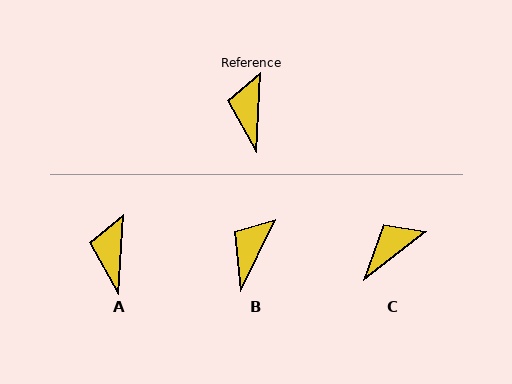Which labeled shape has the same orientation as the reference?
A.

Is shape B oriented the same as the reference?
No, it is off by about 23 degrees.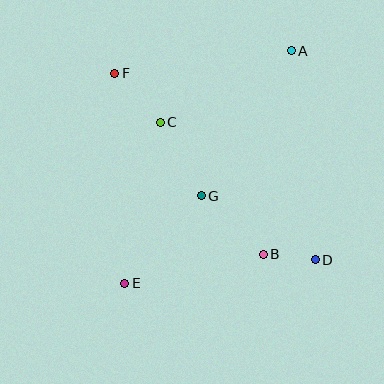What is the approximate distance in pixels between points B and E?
The distance between B and E is approximately 141 pixels.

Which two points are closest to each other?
Points B and D are closest to each other.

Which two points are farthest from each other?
Points A and E are farthest from each other.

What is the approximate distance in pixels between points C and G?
The distance between C and G is approximately 84 pixels.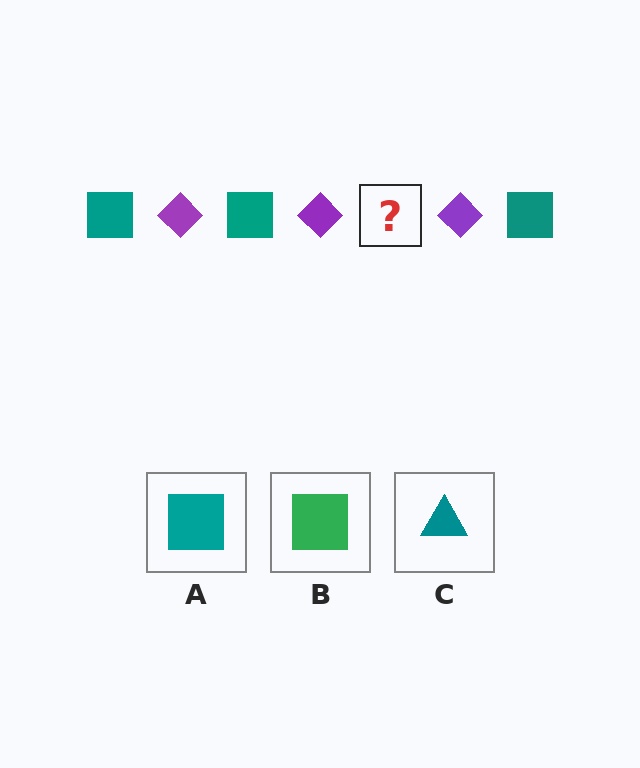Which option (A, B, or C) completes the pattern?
A.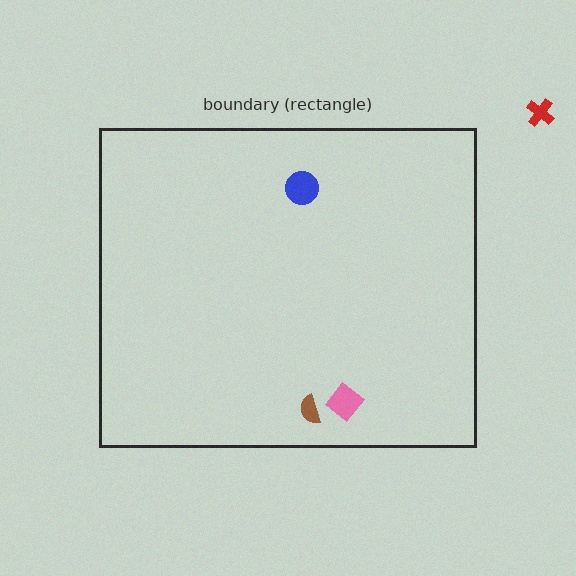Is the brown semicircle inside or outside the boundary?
Inside.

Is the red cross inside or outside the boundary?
Outside.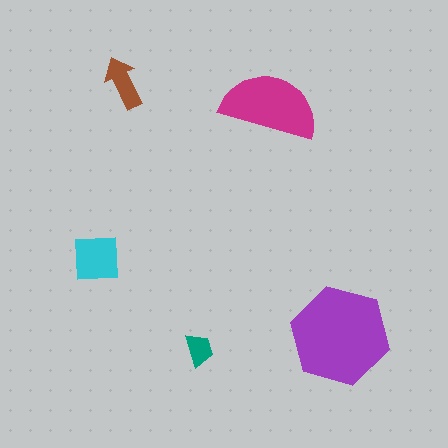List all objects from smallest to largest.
The teal trapezoid, the brown arrow, the cyan square, the magenta semicircle, the purple hexagon.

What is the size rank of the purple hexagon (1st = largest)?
1st.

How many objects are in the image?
There are 5 objects in the image.